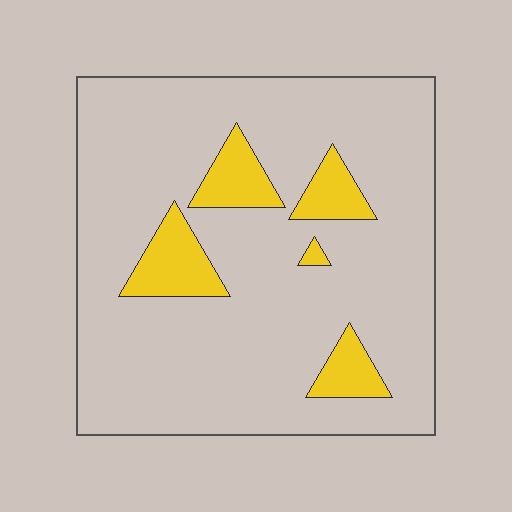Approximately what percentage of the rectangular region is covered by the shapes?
Approximately 15%.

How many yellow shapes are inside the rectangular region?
5.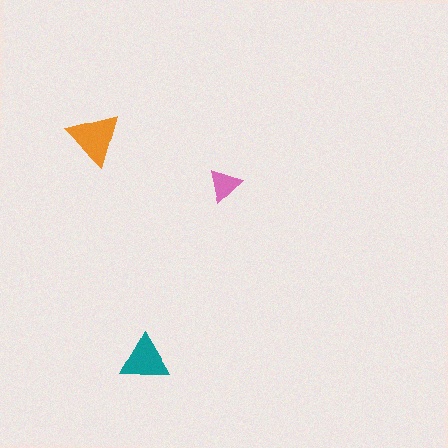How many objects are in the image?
There are 3 objects in the image.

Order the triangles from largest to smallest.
the orange one, the teal one, the pink one.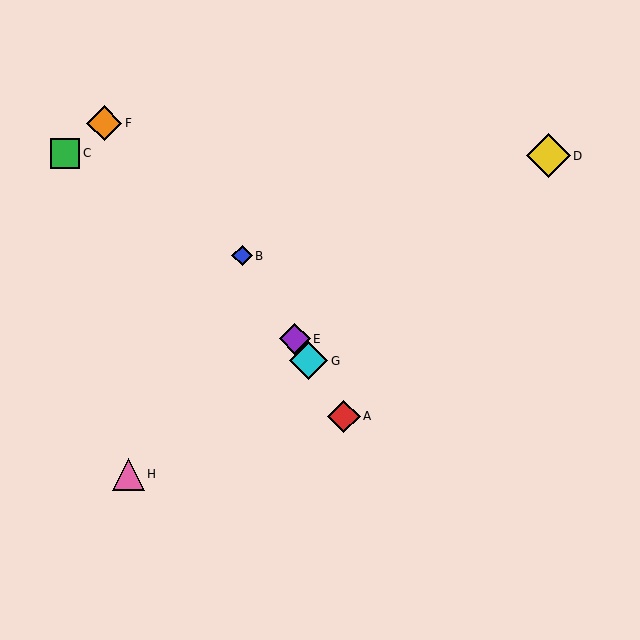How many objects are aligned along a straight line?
4 objects (A, B, E, G) are aligned along a straight line.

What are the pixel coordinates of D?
Object D is at (548, 156).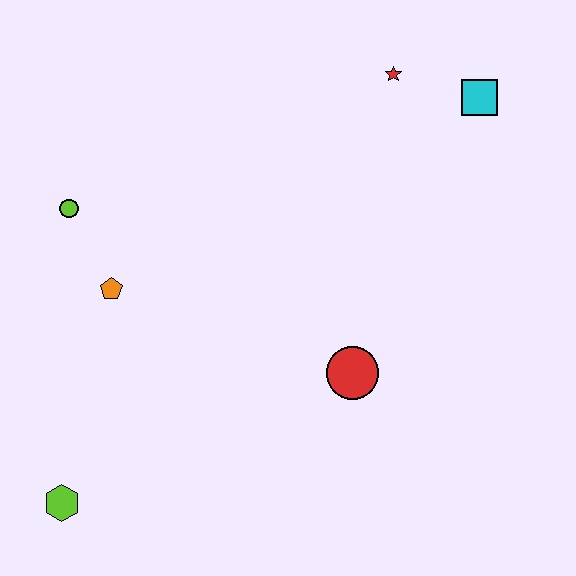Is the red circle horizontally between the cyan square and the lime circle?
Yes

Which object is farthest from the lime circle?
The cyan square is farthest from the lime circle.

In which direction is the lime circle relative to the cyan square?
The lime circle is to the left of the cyan square.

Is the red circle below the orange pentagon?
Yes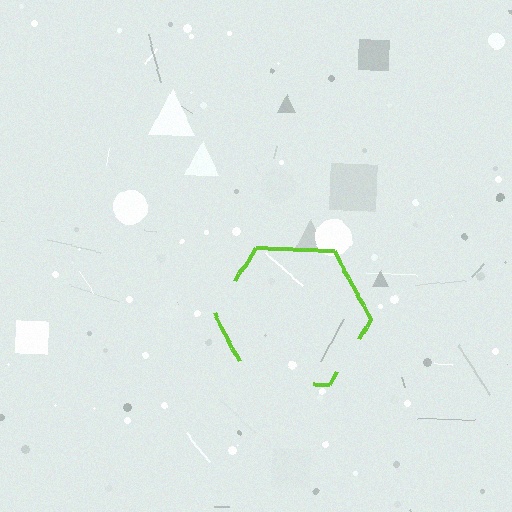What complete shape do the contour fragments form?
The contour fragments form a hexagon.